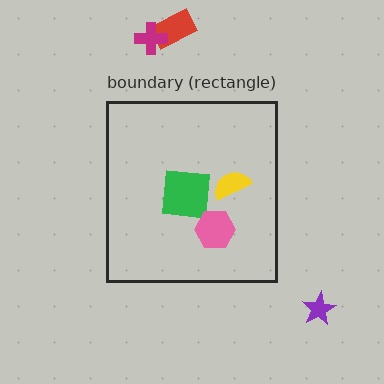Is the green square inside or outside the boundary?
Inside.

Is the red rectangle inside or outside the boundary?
Outside.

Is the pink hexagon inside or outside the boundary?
Inside.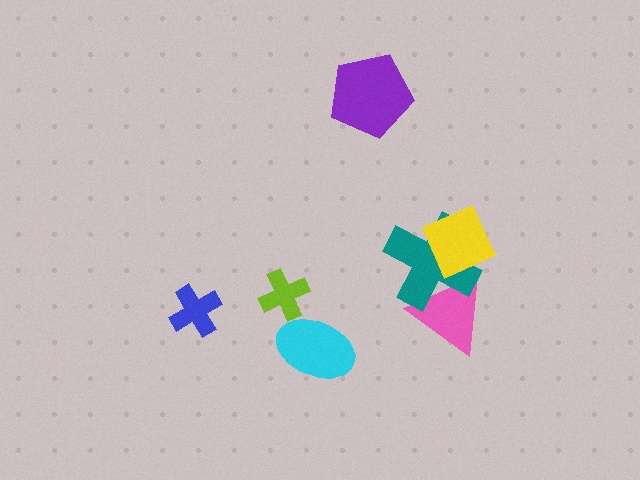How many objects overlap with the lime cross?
0 objects overlap with the lime cross.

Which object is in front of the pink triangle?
The teal cross is in front of the pink triangle.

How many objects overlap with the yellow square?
1 object overlaps with the yellow square.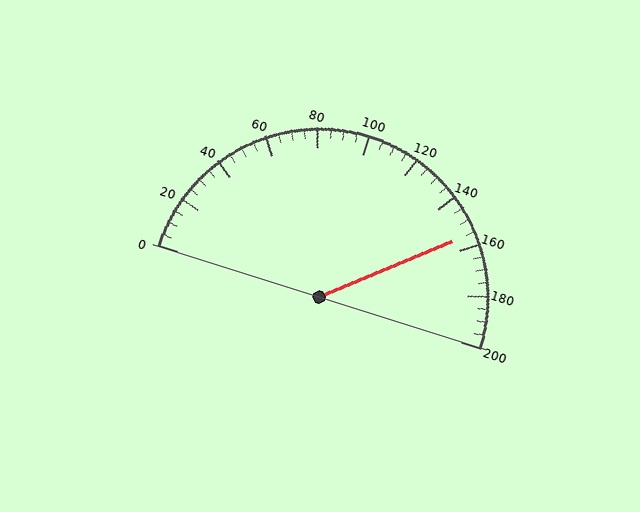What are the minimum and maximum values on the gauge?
The gauge ranges from 0 to 200.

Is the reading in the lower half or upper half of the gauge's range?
The reading is in the upper half of the range (0 to 200).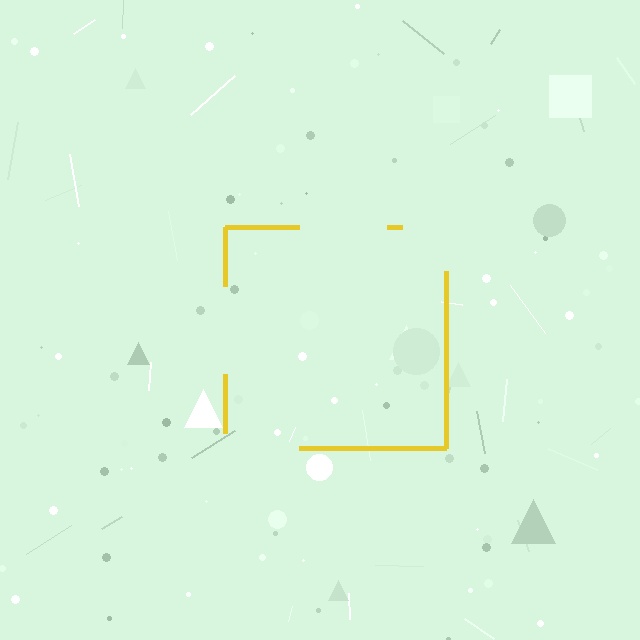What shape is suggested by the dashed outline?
The dashed outline suggests a square.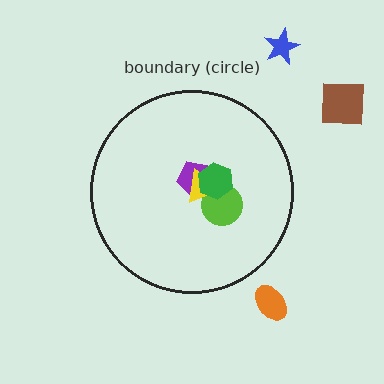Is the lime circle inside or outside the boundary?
Inside.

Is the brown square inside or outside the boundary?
Outside.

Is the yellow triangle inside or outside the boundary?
Inside.